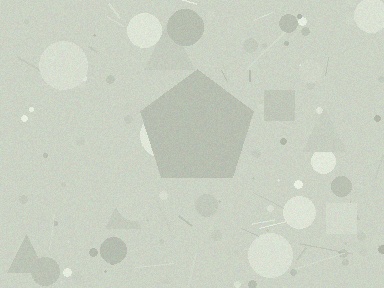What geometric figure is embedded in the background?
A pentagon is embedded in the background.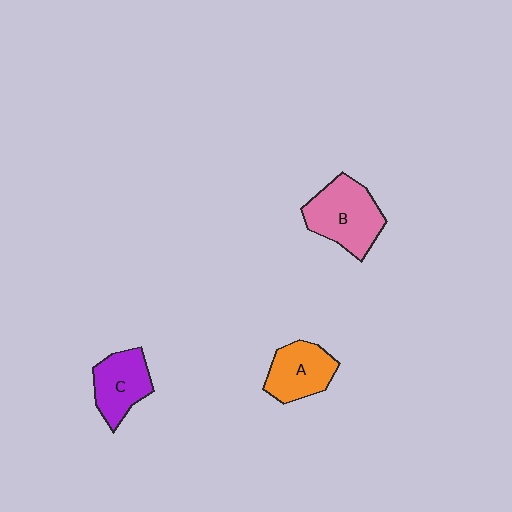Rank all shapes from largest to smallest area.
From largest to smallest: B (pink), A (orange), C (purple).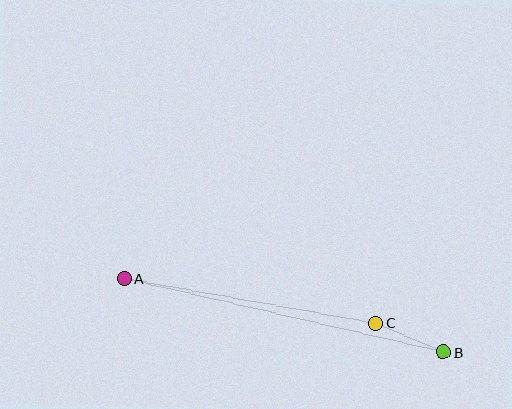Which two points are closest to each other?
Points B and C are closest to each other.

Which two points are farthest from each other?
Points A and B are farthest from each other.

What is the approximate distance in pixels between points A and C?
The distance between A and C is approximately 255 pixels.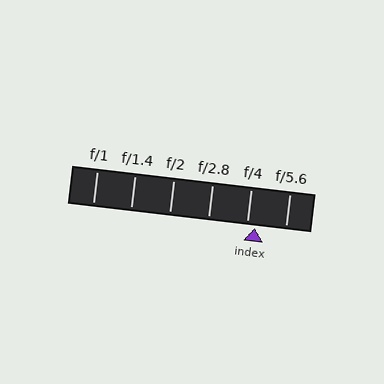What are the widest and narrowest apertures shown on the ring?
The widest aperture shown is f/1 and the narrowest is f/5.6.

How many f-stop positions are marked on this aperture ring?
There are 6 f-stop positions marked.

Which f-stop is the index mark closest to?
The index mark is closest to f/4.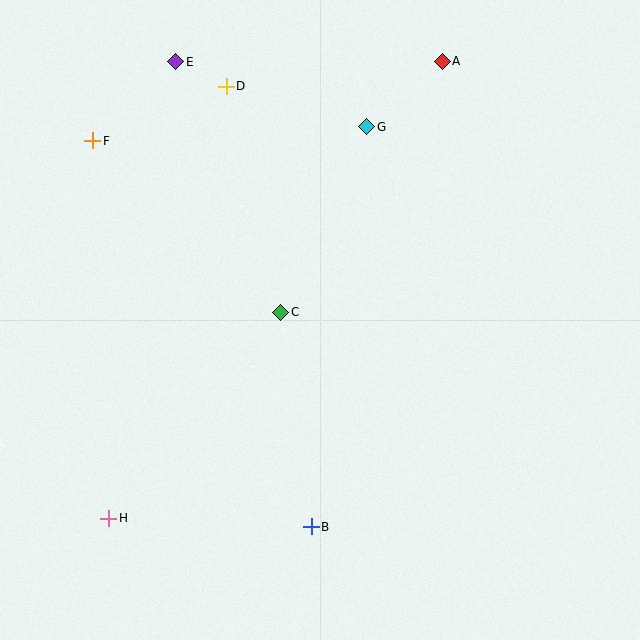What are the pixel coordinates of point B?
Point B is at (311, 527).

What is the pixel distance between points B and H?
The distance between B and H is 203 pixels.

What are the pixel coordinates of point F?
Point F is at (93, 141).